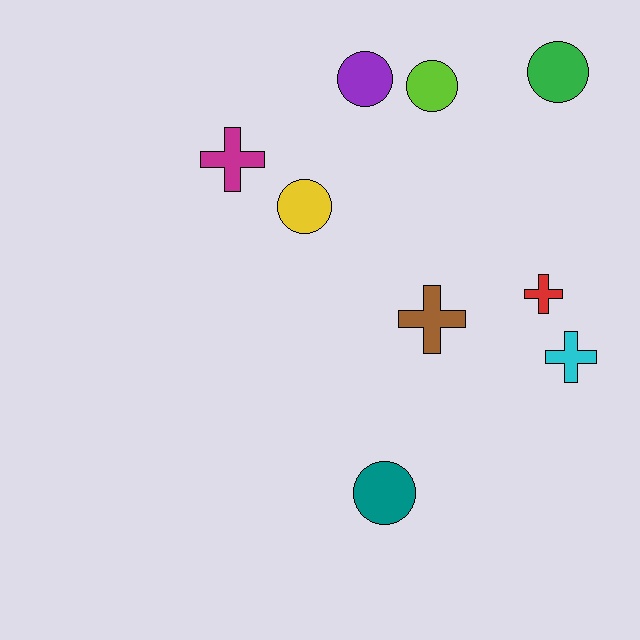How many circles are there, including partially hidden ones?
There are 5 circles.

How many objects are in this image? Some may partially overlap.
There are 9 objects.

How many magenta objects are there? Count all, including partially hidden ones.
There is 1 magenta object.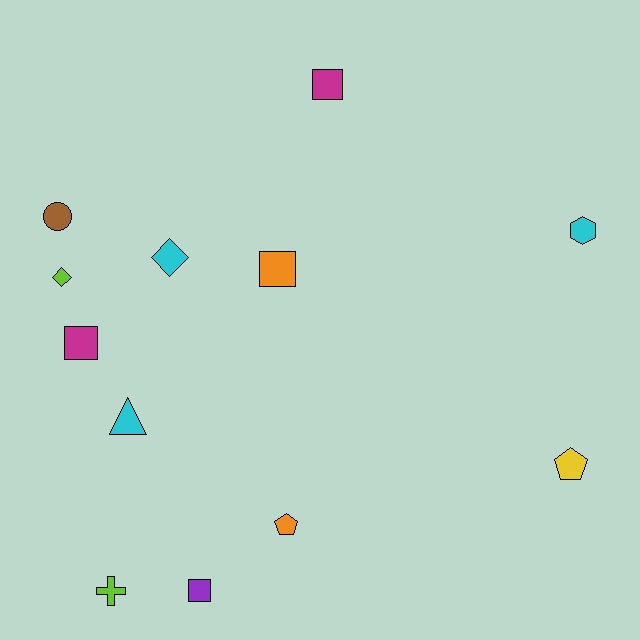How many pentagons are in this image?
There are 2 pentagons.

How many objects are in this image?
There are 12 objects.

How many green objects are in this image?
There are no green objects.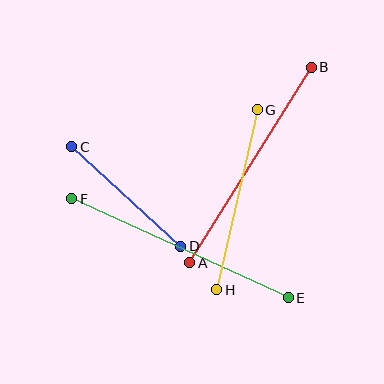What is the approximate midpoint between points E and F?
The midpoint is at approximately (180, 248) pixels.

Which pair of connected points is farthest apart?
Points E and F are farthest apart.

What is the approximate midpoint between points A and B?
The midpoint is at approximately (251, 165) pixels.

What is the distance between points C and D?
The distance is approximately 148 pixels.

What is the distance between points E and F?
The distance is approximately 238 pixels.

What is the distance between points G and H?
The distance is approximately 184 pixels.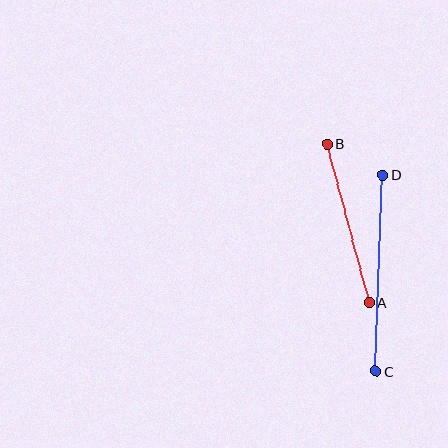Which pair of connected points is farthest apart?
Points C and D are farthest apart.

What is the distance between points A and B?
The distance is approximately 164 pixels.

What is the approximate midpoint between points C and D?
The midpoint is at approximately (379, 273) pixels.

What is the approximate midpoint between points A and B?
The midpoint is at approximately (348, 223) pixels.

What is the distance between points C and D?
The distance is approximately 196 pixels.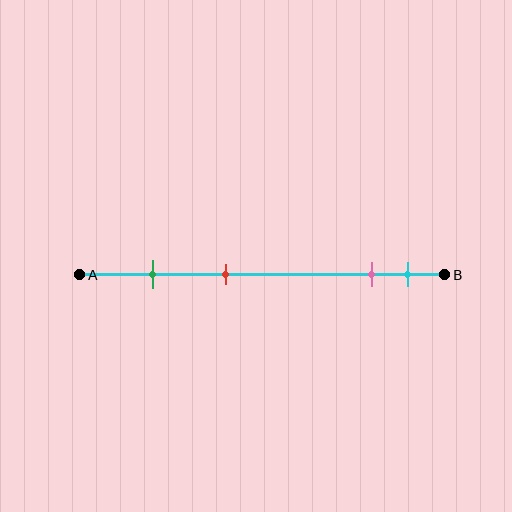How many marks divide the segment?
There are 4 marks dividing the segment.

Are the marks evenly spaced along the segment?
No, the marks are not evenly spaced.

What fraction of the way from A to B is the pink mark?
The pink mark is approximately 80% (0.8) of the way from A to B.